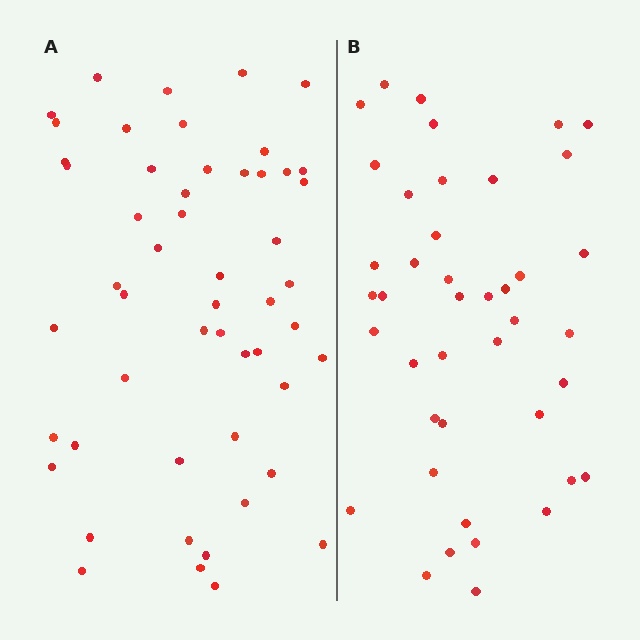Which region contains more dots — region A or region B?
Region A (the left region) has more dots.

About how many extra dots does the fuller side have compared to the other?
Region A has roughly 10 or so more dots than region B.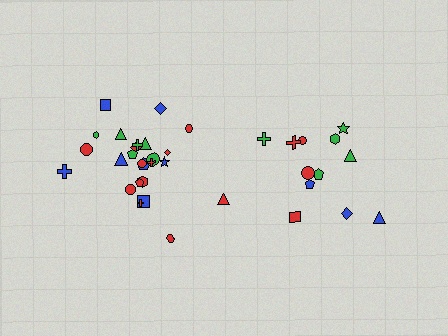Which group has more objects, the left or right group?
The left group.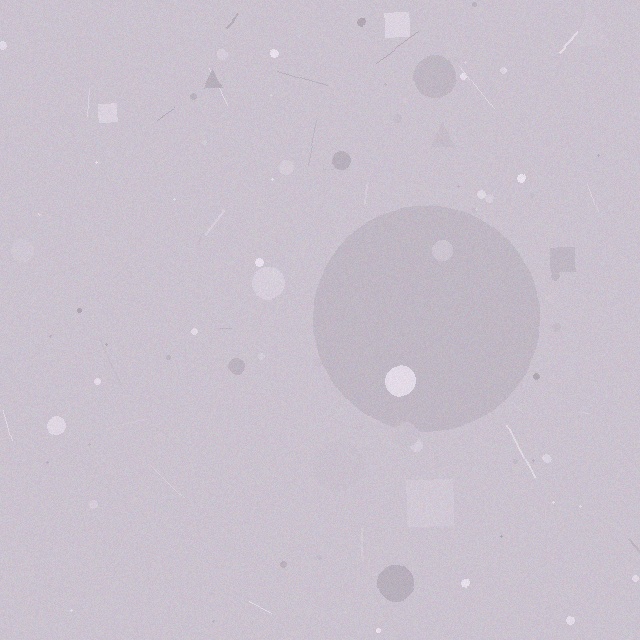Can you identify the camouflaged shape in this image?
The camouflaged shape is a circle.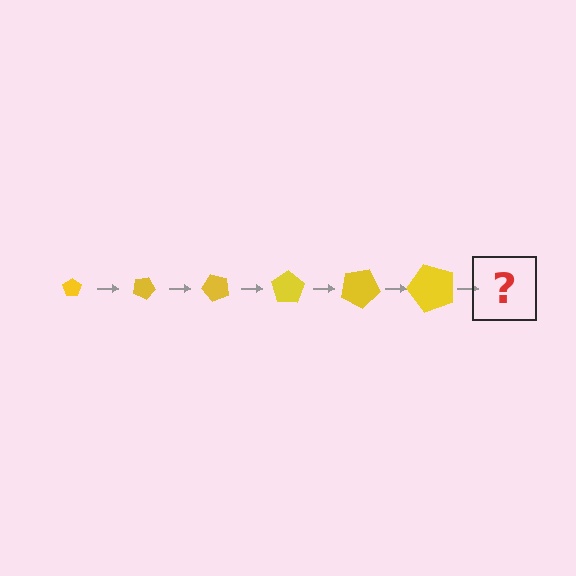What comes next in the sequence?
The next element should be a pentagon, larger than the previous one and rotated 150 degrees from the start.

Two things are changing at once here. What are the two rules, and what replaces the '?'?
The two rules are that the pentagon grows larger each step and it rotates 25 degrees each step. The '?' should be a pentagon, larger than the previous one and rotated 150 degrees from the start.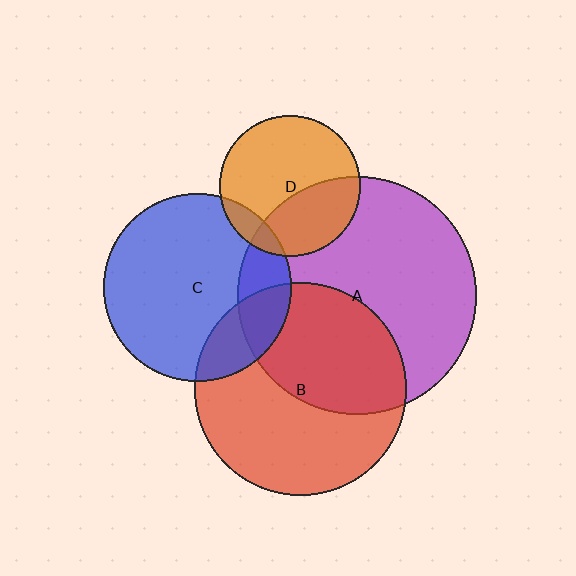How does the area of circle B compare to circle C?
Approximately 1.3 times.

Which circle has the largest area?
Circle A (purple).